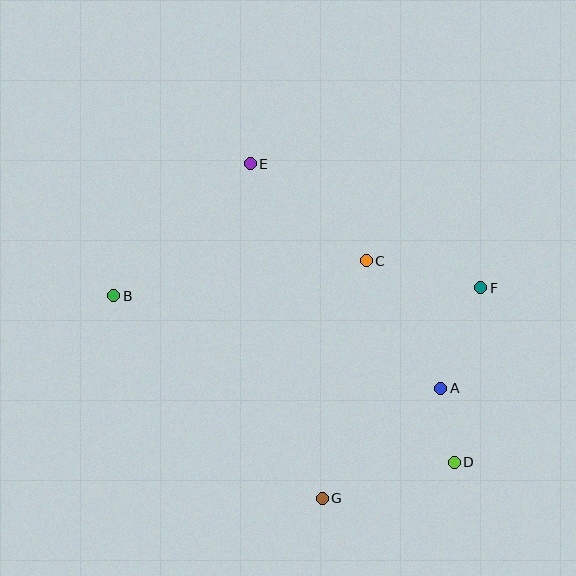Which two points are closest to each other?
Points A and D are closest to each other.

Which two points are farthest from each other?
Points B and D are farthest from each other.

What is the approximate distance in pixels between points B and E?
The distance between B and E is approximately 190 pixels.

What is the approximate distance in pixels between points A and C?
The distance between A and C is approximately 147 pixels.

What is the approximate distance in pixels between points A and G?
The distance between A and G is approximately 162 pixels.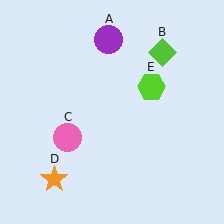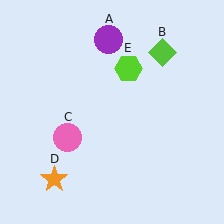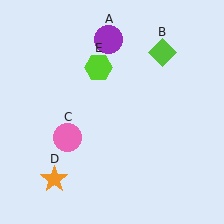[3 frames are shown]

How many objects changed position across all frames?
1 object changed position: lime hexagon (object E).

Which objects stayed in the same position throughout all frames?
Purple circle (object A) and lime diamond (object B) and pink circle (object C) and orange star (object D) remained stationary.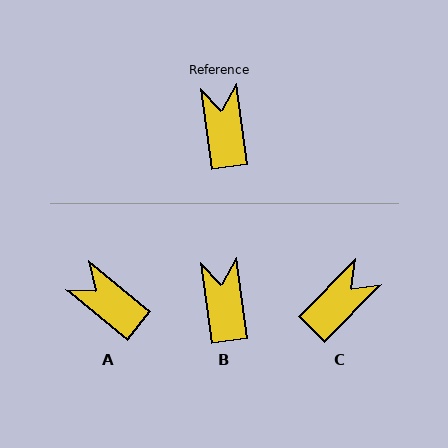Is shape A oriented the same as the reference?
No, it is off by about 43 degrees.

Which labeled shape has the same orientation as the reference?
B.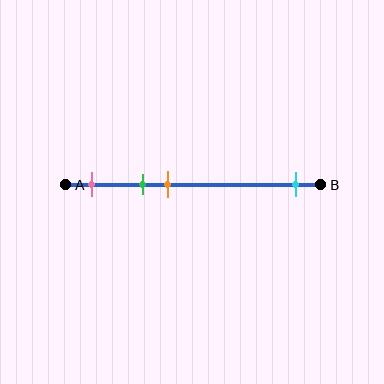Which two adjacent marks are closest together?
The green and orange marks are the closest adjacent pair.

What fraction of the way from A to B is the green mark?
The green mark is approximately 30% (0.3) of the way from A to B.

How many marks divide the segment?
There are 4 marks dividing the segment.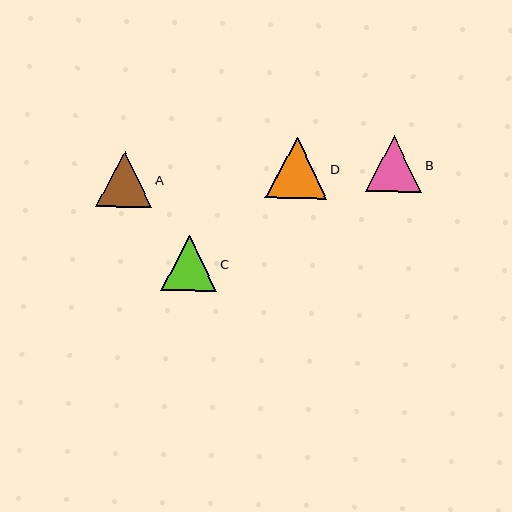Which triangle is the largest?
Triangle D is the largest with a size of approximately 62 pixels.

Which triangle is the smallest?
Triangle C is the smallest with a size of approximately 56 pixels.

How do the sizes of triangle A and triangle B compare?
Triangle A and triangle B are approximately the same size.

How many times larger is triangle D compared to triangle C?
Triangle D is approximately 1.1 times the size of triangle C.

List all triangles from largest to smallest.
From largest to smallest: D, A, B, C.